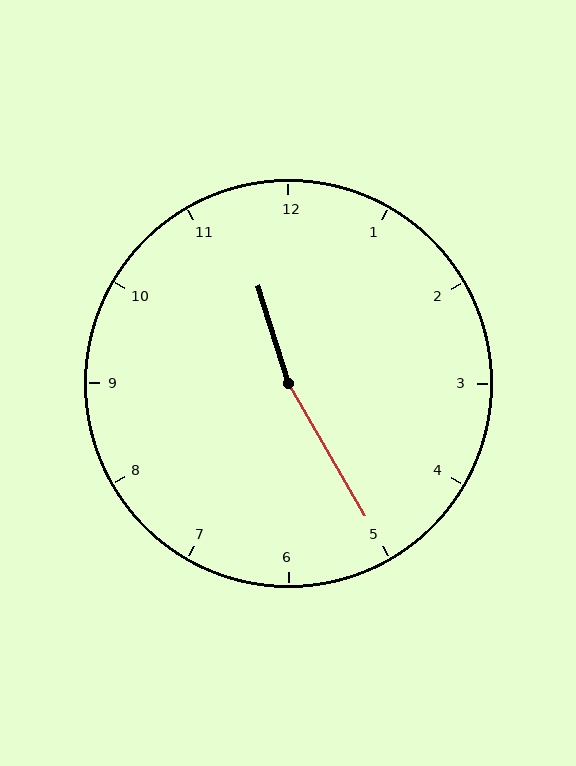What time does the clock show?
11:25.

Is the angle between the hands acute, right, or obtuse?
It is obtuse.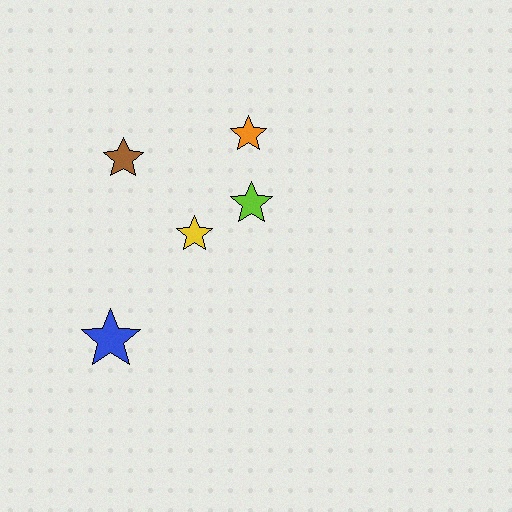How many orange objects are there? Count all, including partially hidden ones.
There is 1 orange object.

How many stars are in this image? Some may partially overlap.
There are 5 stars.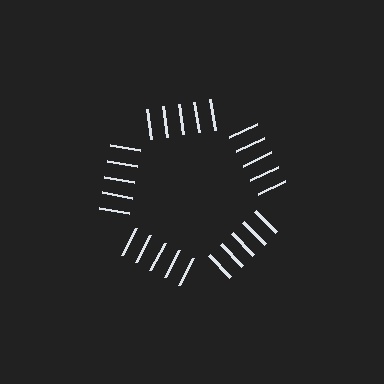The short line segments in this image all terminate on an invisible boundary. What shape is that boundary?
An illusory pentagon — the line segments terminate on its edges but no continuous stroke is drawn.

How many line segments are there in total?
25 — 5 along each of the 5 edges.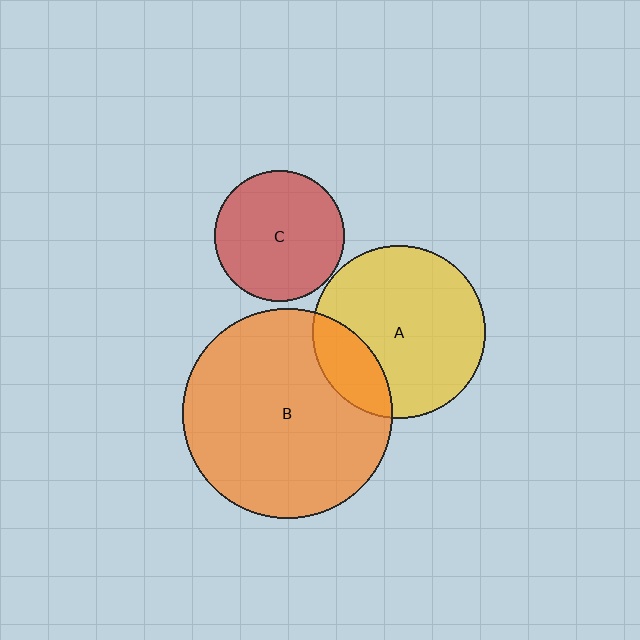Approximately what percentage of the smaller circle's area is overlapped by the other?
Approximately 20%.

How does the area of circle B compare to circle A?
Approximately 1.5 times.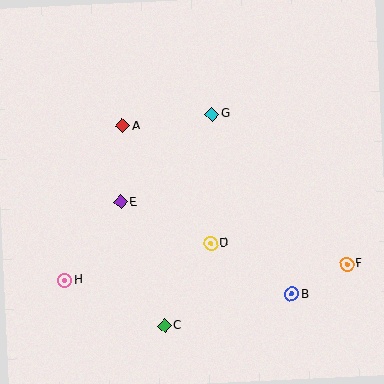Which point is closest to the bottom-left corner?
Point H is closest to the bottom-left corner.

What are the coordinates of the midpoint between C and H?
The midpoint between C and H is at (114, 303).